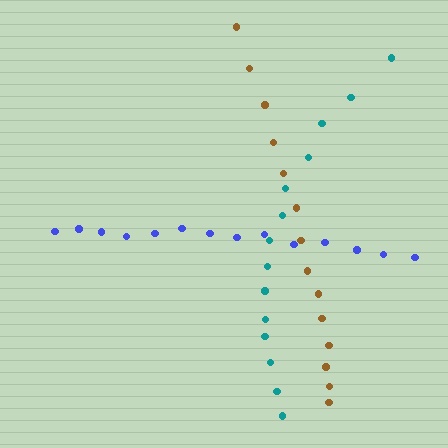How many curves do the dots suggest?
There are 3 distinct paths.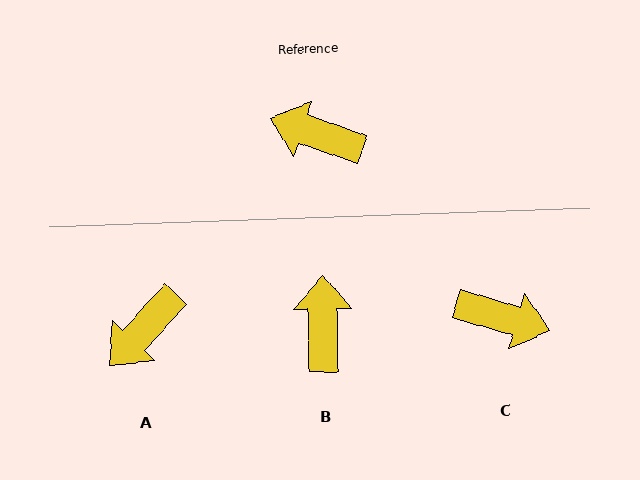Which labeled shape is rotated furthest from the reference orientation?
C, about 177 degrees away.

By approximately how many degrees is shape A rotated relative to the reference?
Approximately 66 degrees counter-clockwise.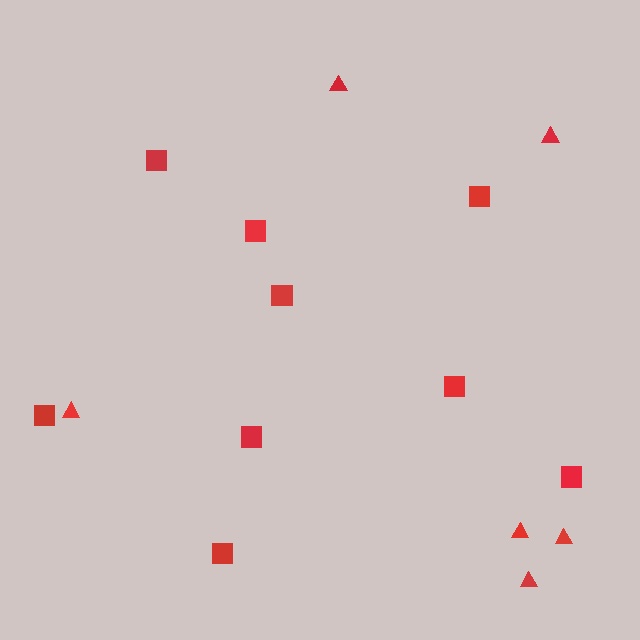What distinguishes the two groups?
There are 2 groups: one group of squares (9) and one group of triangles (6).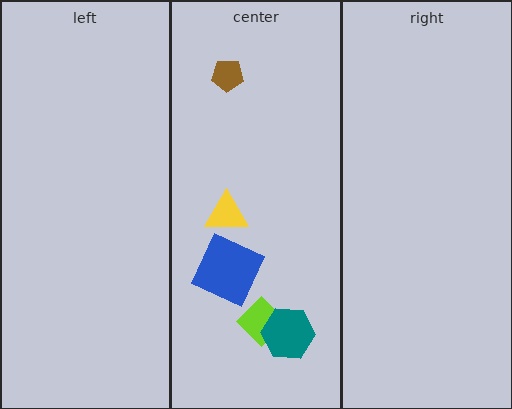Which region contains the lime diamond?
The center region.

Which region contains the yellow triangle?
The center region.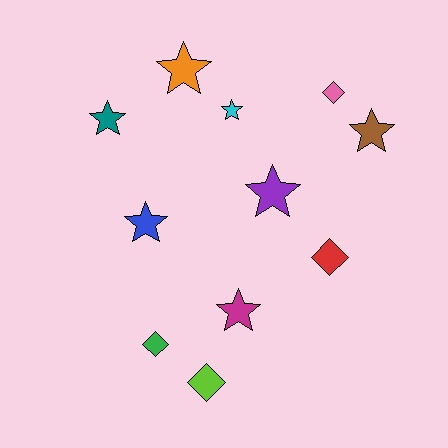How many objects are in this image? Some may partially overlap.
There are 11 objects.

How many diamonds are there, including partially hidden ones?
There are 4 diamonds.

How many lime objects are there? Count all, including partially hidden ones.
There is 1 lime object.